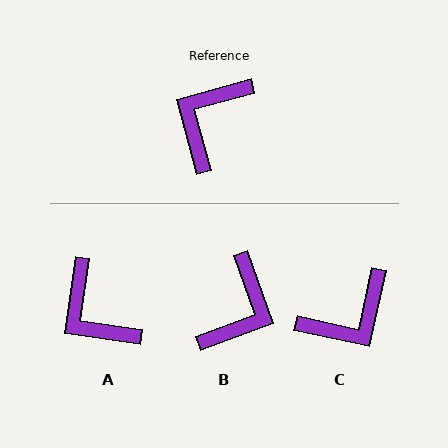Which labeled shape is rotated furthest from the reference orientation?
B, about 175 degrees away.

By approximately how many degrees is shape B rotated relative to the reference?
Approximately 175 degrees clockwise.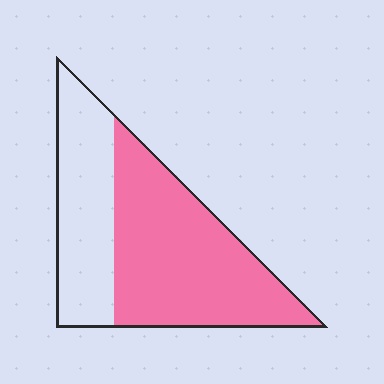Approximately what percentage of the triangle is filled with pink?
Approximately 60%.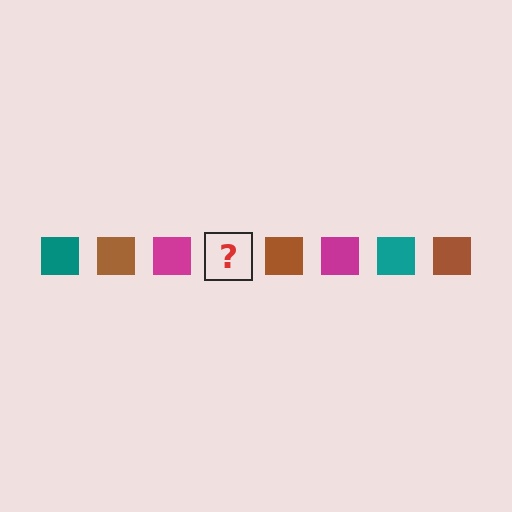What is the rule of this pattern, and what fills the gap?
The rule is that the pattern cycles through teal, brown, magenta squares. The gap should be filled with a teal square.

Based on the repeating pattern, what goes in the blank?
The blank should be a teal square.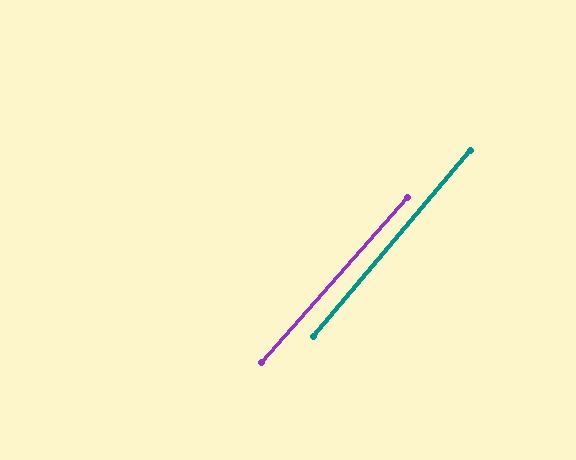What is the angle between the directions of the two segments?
Approximately 1 degree.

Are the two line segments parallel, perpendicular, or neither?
Parallel — their directions differ by only 1.2°.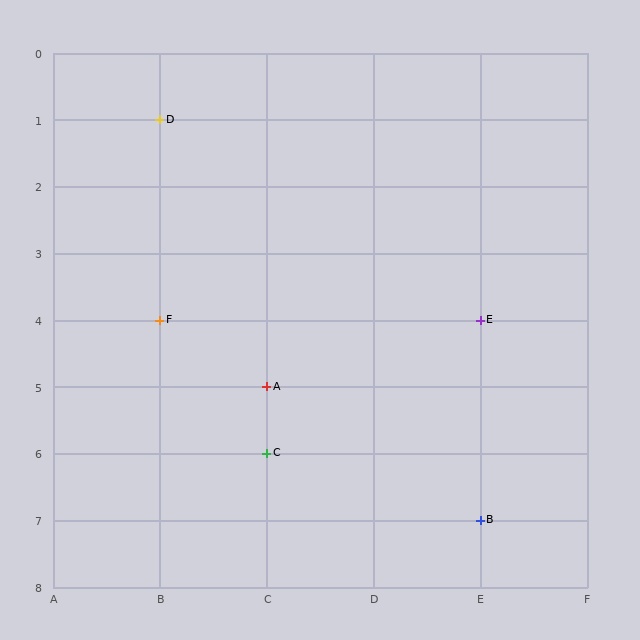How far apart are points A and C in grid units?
Points A and C are 1 row apart.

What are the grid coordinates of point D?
Point D is at grid coordinates (B, 1).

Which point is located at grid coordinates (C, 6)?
Point C is at (C, 6).